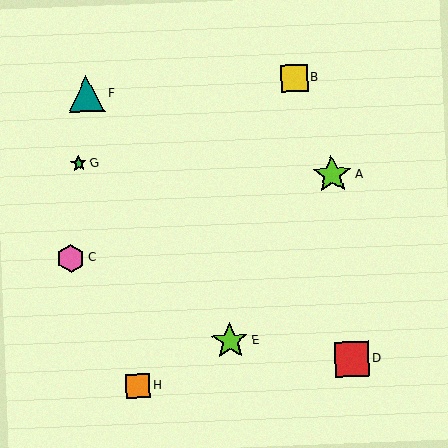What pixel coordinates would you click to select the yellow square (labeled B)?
Click at (294, 78) to select the yellow square B.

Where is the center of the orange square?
The center of the orange square is at (138, 386).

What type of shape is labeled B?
Shape B is a yellow square.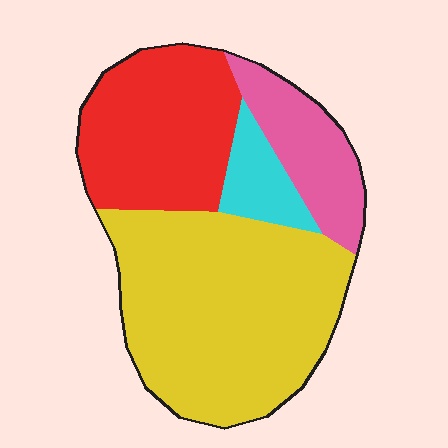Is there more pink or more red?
Red.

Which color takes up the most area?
Yellow, at roughly 50%.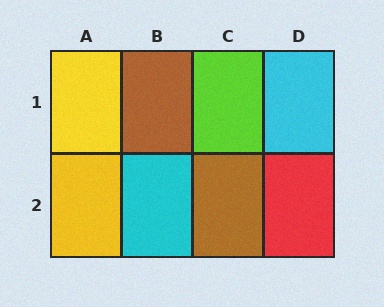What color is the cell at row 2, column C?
Brown.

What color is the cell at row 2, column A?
Yellow.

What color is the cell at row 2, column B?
Cyan.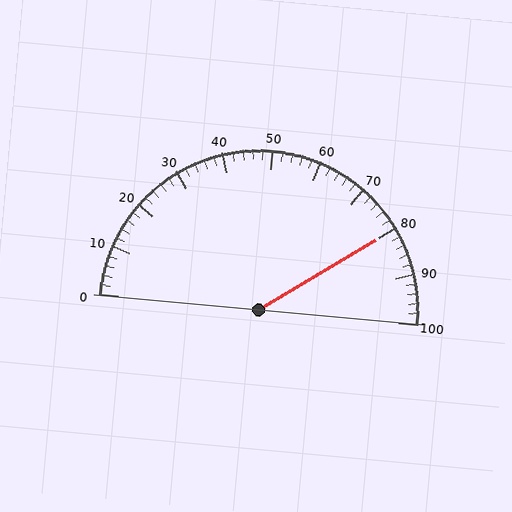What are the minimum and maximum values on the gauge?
The gauge ranges from 0 to 100.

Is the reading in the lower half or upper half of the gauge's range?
The reading is in the upper half of the range (0 to 100).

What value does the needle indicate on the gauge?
The needle indicates approximately 80.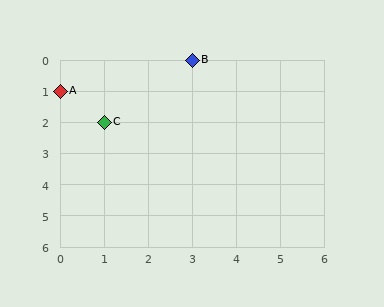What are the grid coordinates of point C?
Point C is at grid coordinates (1, 2).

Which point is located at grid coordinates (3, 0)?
Point B is at (3, 0).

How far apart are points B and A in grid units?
Points B and A are 3 columns and 1 row apart (about 3.2 grid units diagonally).